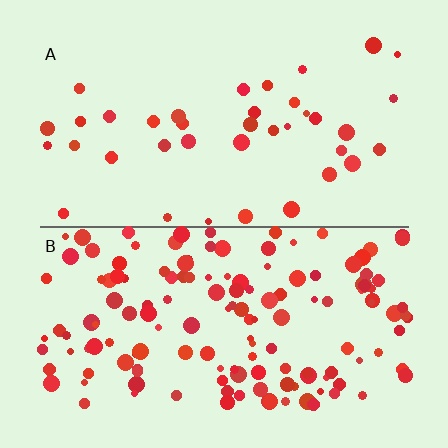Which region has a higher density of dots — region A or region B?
B (the bottom).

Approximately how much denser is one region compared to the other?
Approximately 3.8× — region B over region A.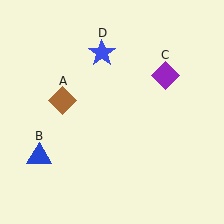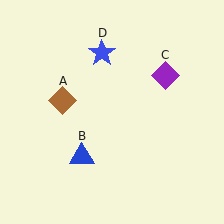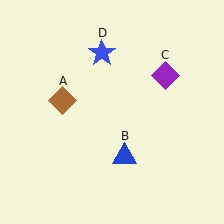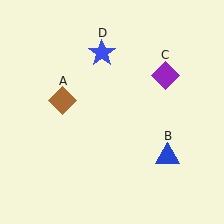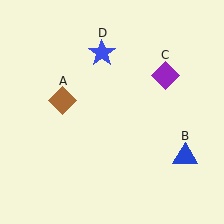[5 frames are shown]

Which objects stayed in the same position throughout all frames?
Brown diamond (object A) and purple diamond (object C) and blue star (object D) remained stationary.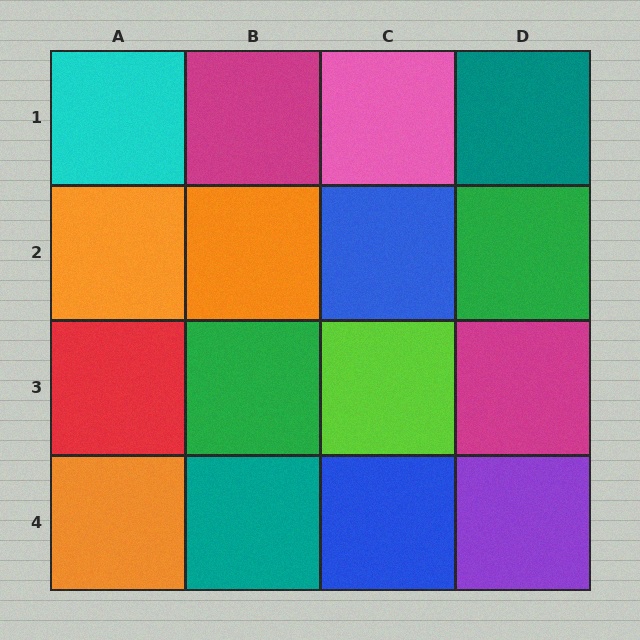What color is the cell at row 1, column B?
Magenta.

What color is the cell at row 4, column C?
Blue.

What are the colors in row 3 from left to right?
Red, green, lime, magenta.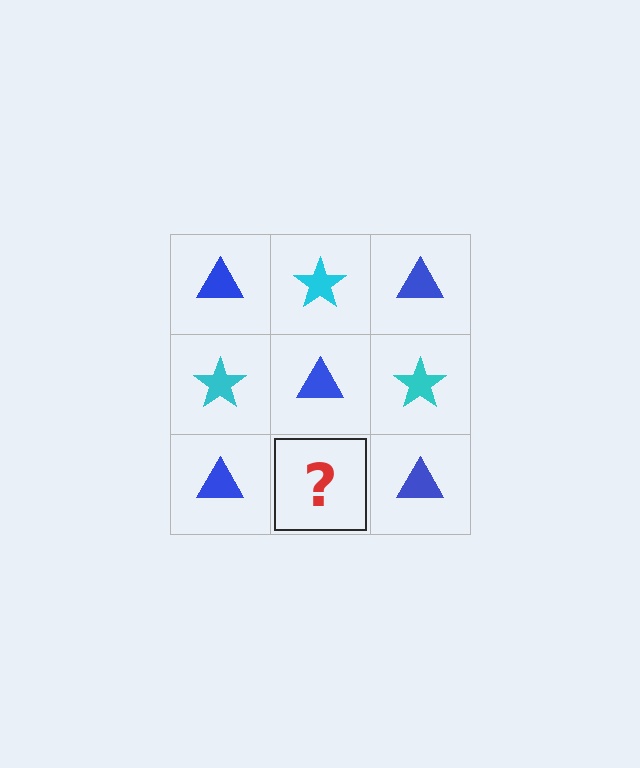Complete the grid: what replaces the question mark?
The question mark should be replaced with a cyan star.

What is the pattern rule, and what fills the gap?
The rule is that it alternates blue triangle and cyan star in a checkerboard pattern. The gap should be filled with a cyan star.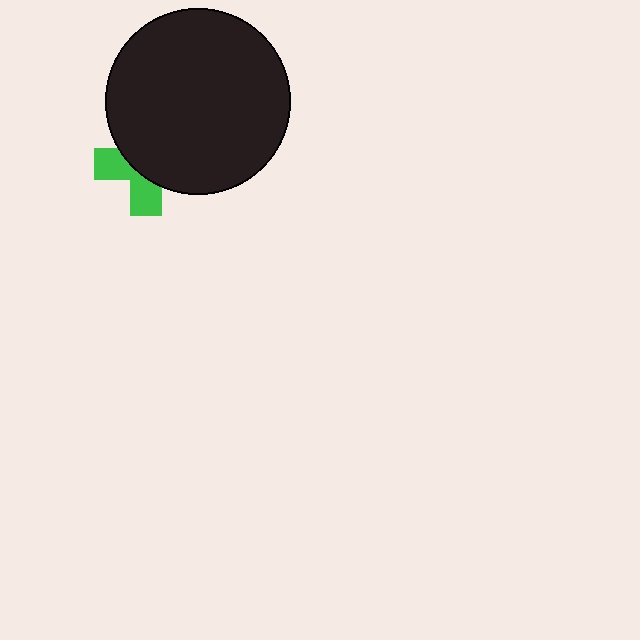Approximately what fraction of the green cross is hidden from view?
Roughly 60% of the green cross is hidden behind the black circle.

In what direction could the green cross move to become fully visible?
The green cross could move toward the lower-left. That would shift it out from behind the black circle entirely.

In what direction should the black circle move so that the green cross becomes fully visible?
The black circle should move toward the upper-right. That is the shortest direction to clear the overlap and leave the green cross fully visible.